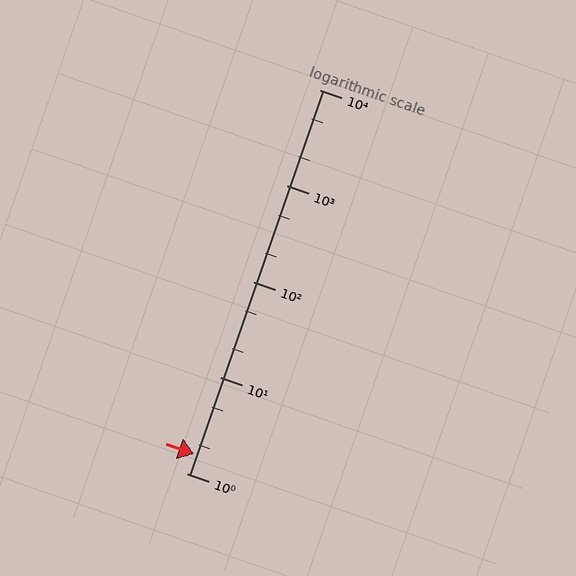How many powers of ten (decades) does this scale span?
The scale spans 4 decades, from 1 to 10000.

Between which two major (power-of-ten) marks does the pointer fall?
The pointer is between 1 and 10.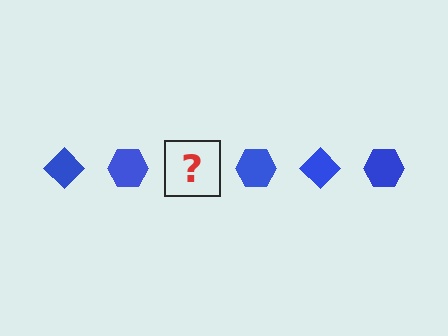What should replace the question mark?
The question mark should be replaced with a blue diamond.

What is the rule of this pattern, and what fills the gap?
The rule is that the pattern cycles through diamond, hexagon shapes in blue. The gap should be filled with a blue diamond.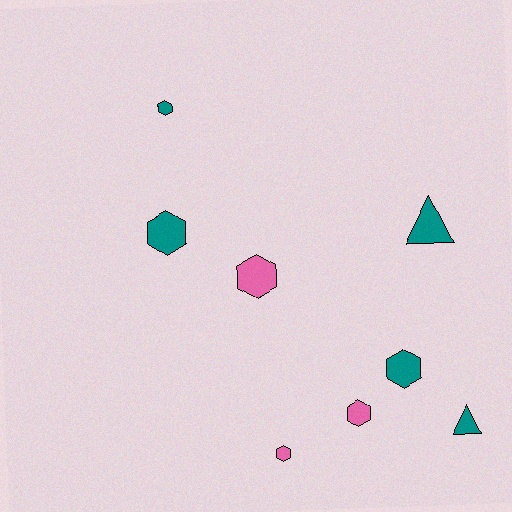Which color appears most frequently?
Teal, with 5 objects.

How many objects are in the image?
There are 8 objects.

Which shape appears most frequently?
Hexagon, with 6 objects.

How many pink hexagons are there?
There are 3 pink hexagons.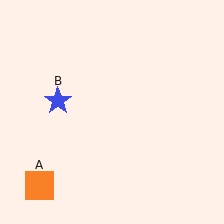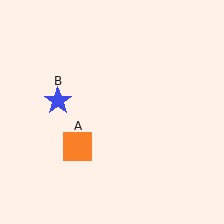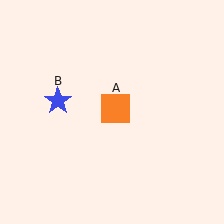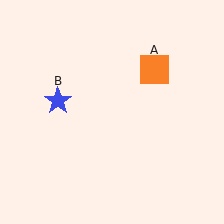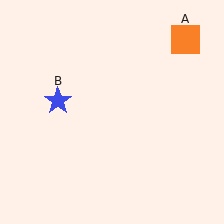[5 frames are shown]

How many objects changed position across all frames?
1 object changed position: orange square (object A).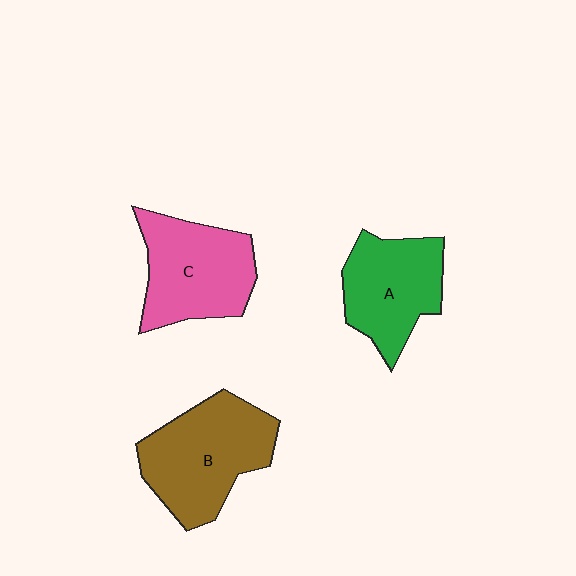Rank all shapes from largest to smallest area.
From largest to smallest: B (brown), C (pink), A (green).